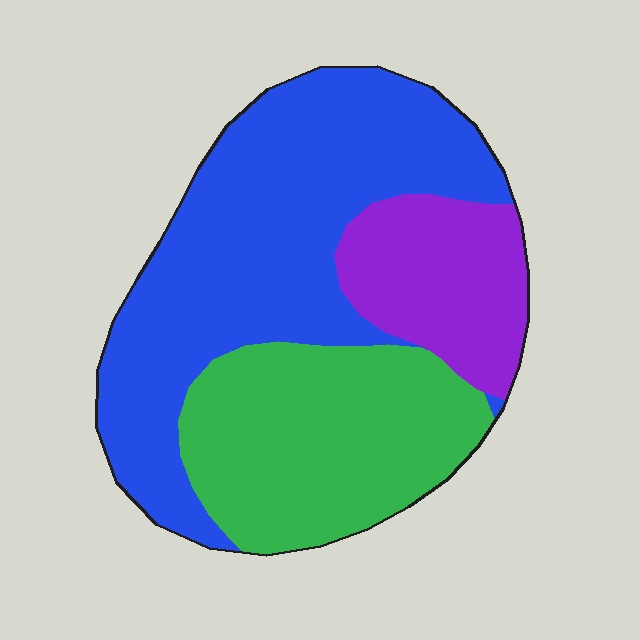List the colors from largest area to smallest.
From largest to smallest: blue, green, purple.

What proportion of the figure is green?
Green covers 32% of the figure.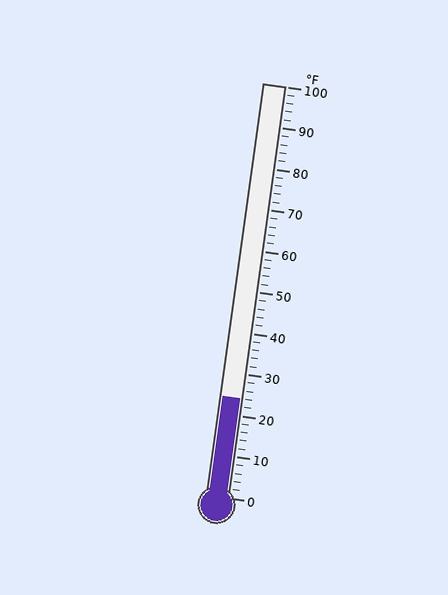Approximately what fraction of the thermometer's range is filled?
The thermometer is filled to approximately 25% of its range.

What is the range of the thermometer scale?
The thermometer scale ranges from 0°F to 100°F.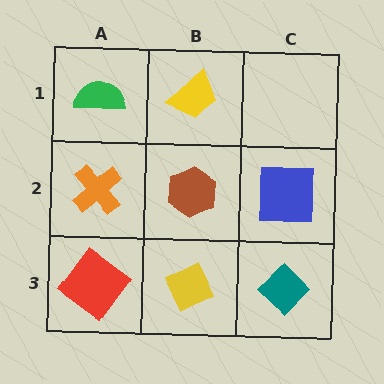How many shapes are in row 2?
3 shapes.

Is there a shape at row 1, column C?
No, that cell is empty.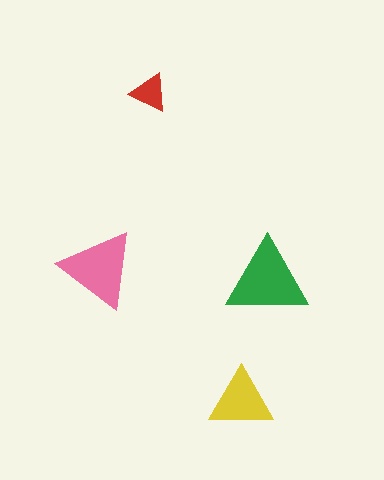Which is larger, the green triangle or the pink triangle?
The green one.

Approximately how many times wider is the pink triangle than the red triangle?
About 2 times wider.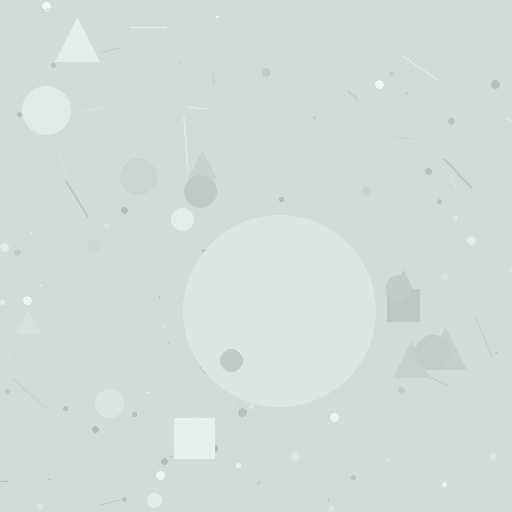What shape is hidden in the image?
A circle is hidden in the image.